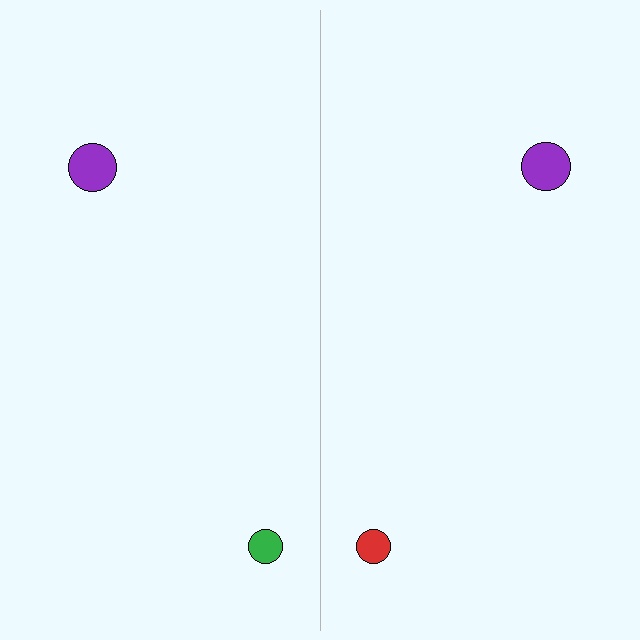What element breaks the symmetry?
The red circle on the right side breaks the symmetry — its mirror counterpart is green.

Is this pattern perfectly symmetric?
No, the pattern is not perfectly symmetric. The red circle on the right side breaks the symmetry — its mirror counterpart is green.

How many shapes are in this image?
There are 4 shapes in this image.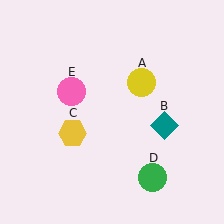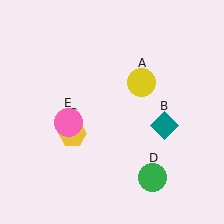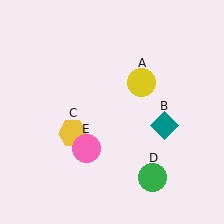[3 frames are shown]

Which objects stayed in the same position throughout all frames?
Yellow circle (object A) and teal diamond (object B) and yellow hexagon (object C) and green circle (object D) remained stationary.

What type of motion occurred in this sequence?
The pink circle (object E) rotated counterclockwise around the center of the scene.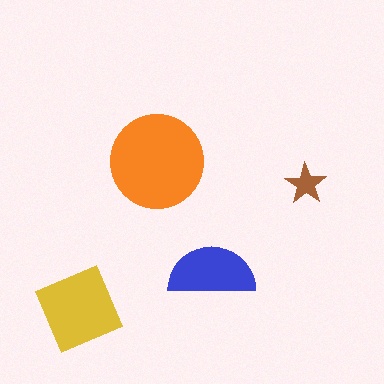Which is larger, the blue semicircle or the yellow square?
The yellow square.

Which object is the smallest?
The brown star.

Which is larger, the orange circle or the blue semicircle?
The orange circle.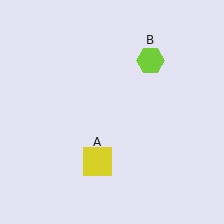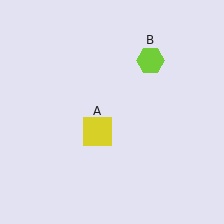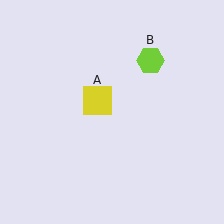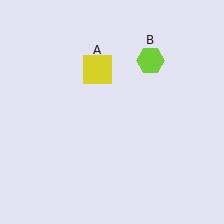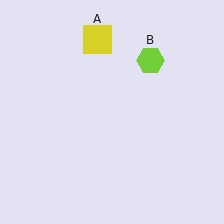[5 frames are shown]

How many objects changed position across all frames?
1 object changed position: yellow square (object A).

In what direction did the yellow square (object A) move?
The yellow square (object A) moved up.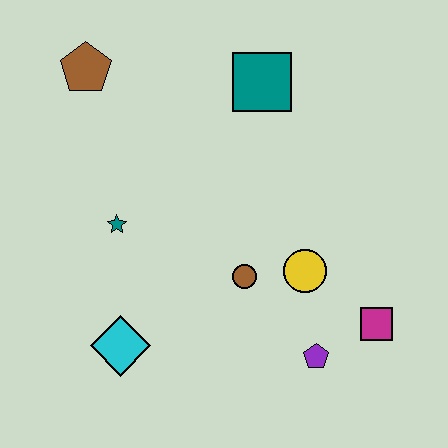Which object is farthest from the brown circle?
The brown pentagon is farthest from the brown circle.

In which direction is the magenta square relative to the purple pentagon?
The magenta square is to the right of the purple pentagon.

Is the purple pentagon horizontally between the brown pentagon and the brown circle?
No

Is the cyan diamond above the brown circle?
No